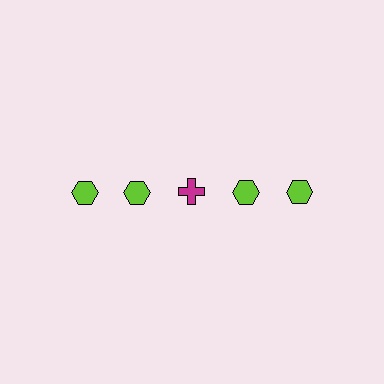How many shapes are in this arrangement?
There are 5 shapes arranged in a grid pattern.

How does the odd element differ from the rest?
It differs in both color (magenta instead of lime) and shape (cross instead of hexagon).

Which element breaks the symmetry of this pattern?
The magenta cross in the top row, center column breaks the symmetry. All other shapes are lime hexagons.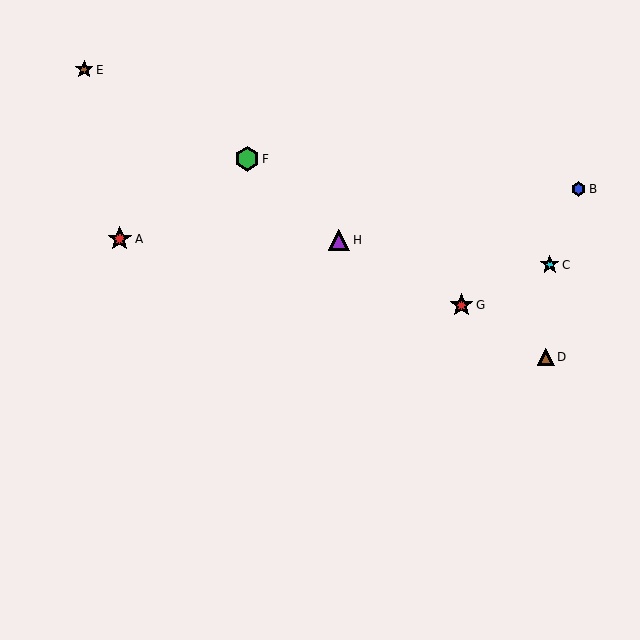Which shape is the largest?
The green hexagon (labeled F) is the largest.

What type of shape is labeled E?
Shape E is a brown star.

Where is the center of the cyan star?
The center of the cyan star is at (550, 265).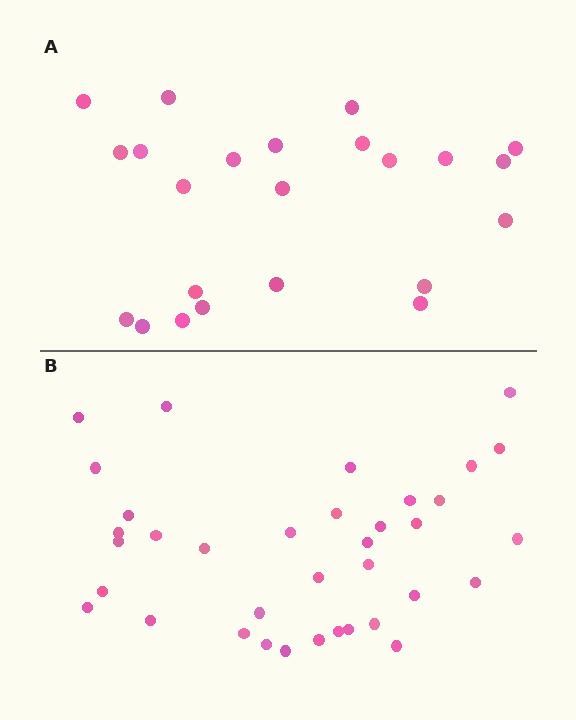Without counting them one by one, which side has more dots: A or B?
Region B (the bottom region) has more dots.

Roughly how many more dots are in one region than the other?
Region B has approximately 15 more dots than region A.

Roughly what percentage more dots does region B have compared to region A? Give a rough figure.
About 55% more.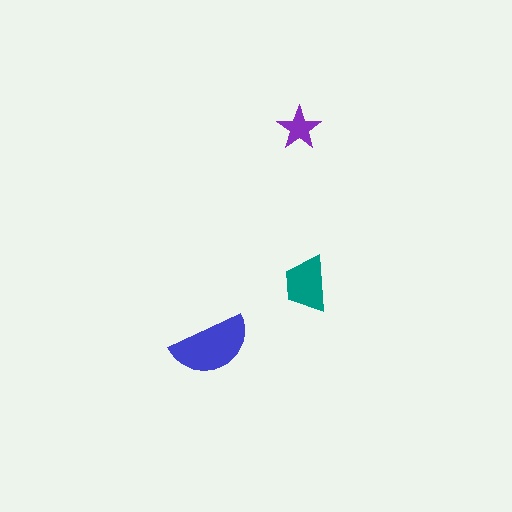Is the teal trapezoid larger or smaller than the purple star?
Larger.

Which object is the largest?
The blue semicircle.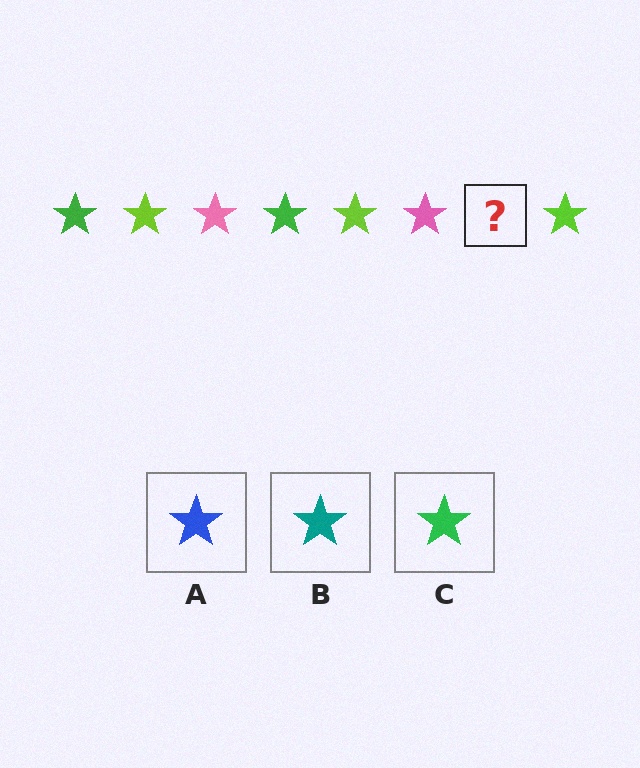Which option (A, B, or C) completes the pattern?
C.